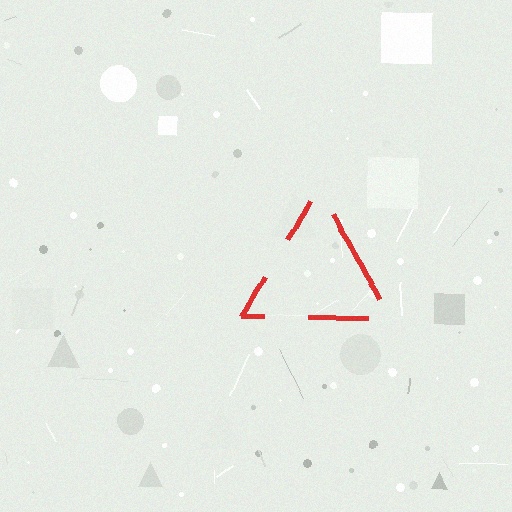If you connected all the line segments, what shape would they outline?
They would outline a triangle.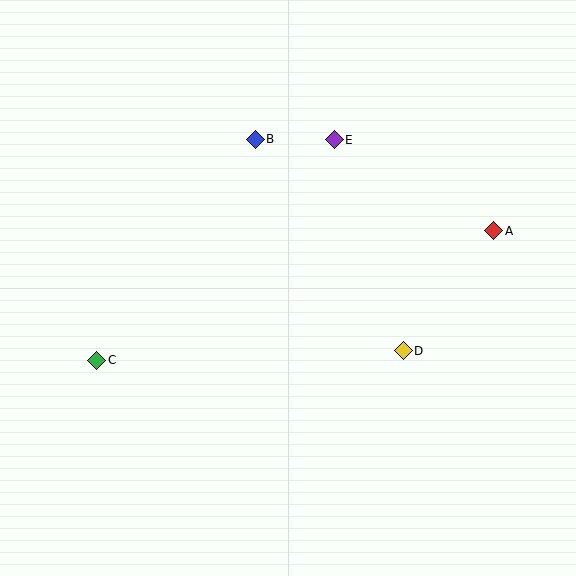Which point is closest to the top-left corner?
Point B is closest to the top-left corner.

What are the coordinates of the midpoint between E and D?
The midpoint between E and D is at (369, 245).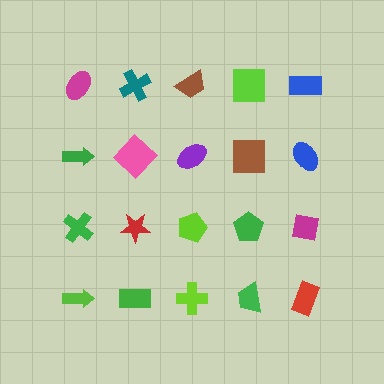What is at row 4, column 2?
A green rectangle.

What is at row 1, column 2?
A teal cross.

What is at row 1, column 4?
A lime square.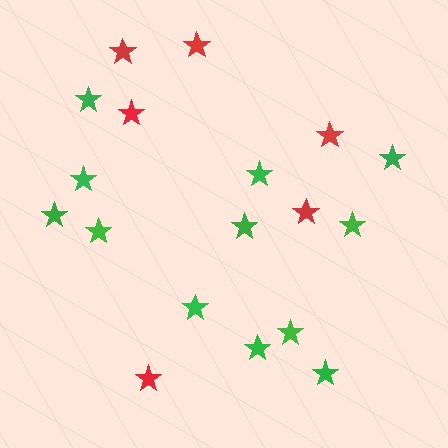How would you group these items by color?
There are 2 groups: one group of red stars (6) and one group of green stars (12).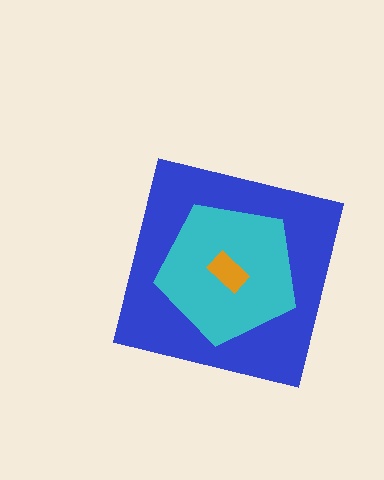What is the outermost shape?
The blue square.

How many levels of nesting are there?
3.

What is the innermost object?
The orange rectangle.